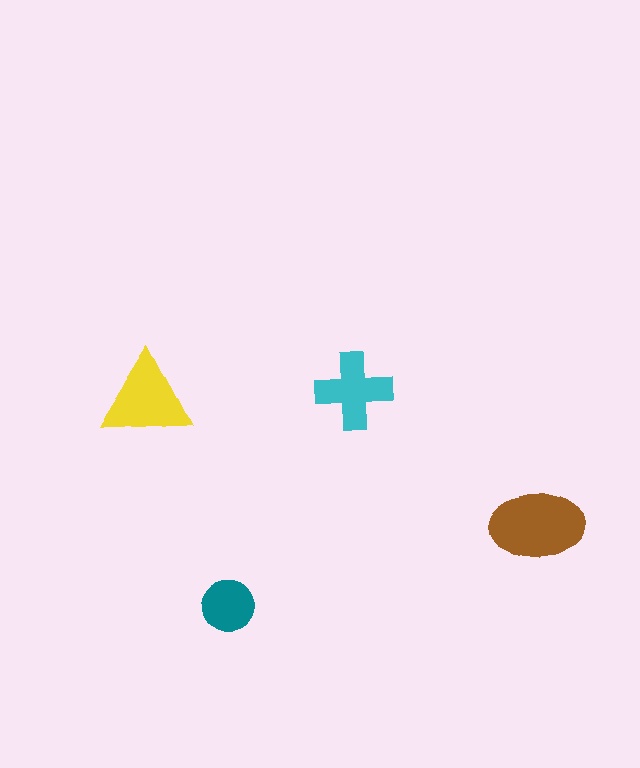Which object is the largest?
The brown ellipse.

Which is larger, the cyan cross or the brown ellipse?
The brown ellipse.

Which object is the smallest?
The teal circle.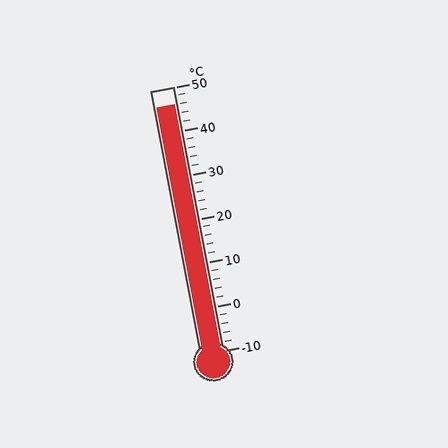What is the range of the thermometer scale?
The thermometer scale ranges from -10°C to 50°C.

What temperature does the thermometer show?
The thermometer shows approximately 46°C.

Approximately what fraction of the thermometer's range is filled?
The thermometer is filled to approximately 95% of its range.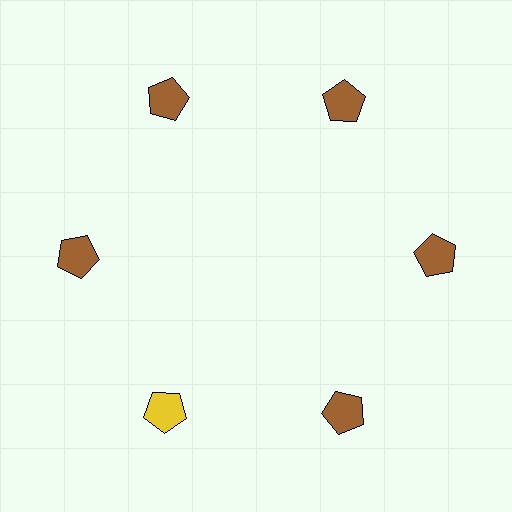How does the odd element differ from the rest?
It has a different color: yellow instead of brown.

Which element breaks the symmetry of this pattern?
The yellow pentagon at roughly the 7 o'clock position breaks the symmetry. All other shapes are brown pentagons.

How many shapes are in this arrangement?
There are 6 shapes arranged in a ring pattern.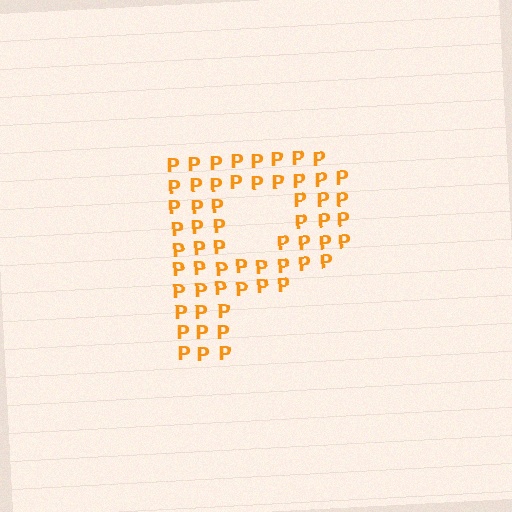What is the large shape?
The large shape is the letter P.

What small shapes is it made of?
It is made of small letter P's.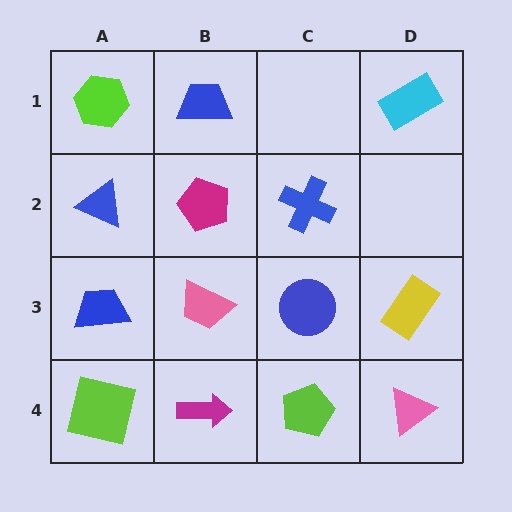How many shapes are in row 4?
4 shapes.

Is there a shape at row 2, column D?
No, that cell is empty.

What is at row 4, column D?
A pink triangle.